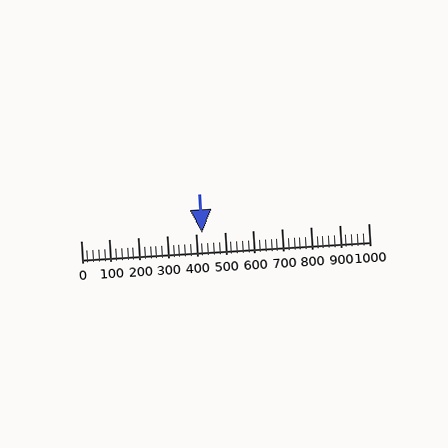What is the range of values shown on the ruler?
The ruler shows values from 0 to 1000.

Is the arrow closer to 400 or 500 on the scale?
The arrow is closer to 400.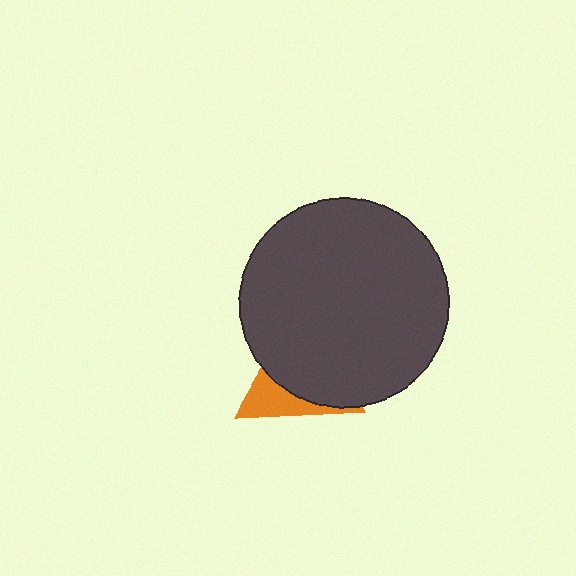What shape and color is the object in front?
The object in front is a dark gray circle.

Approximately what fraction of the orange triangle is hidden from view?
Roughly 69% of the orange triangle is hidden behind the dark gray circle.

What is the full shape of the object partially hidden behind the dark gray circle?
The partially hidden object is an orange triangle.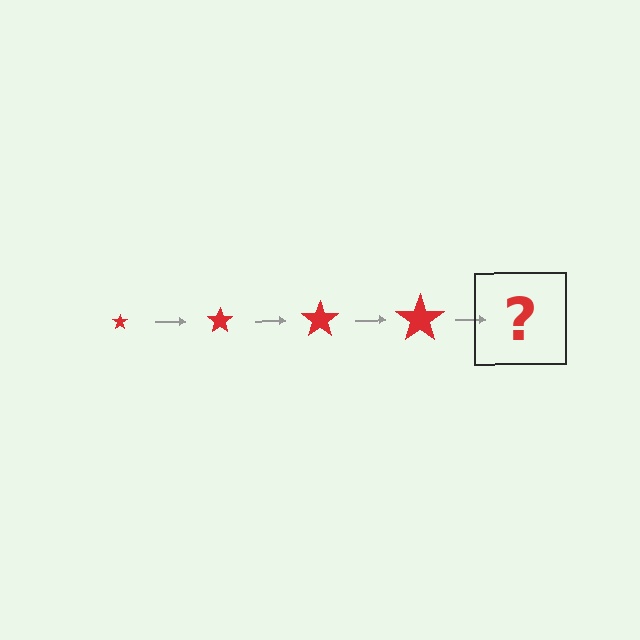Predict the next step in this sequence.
The next step is a red star, larger than the previous one.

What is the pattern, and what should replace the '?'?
The pattern is that the star gets progressively larger each step. The '?' should be a red star, larger than the previous one.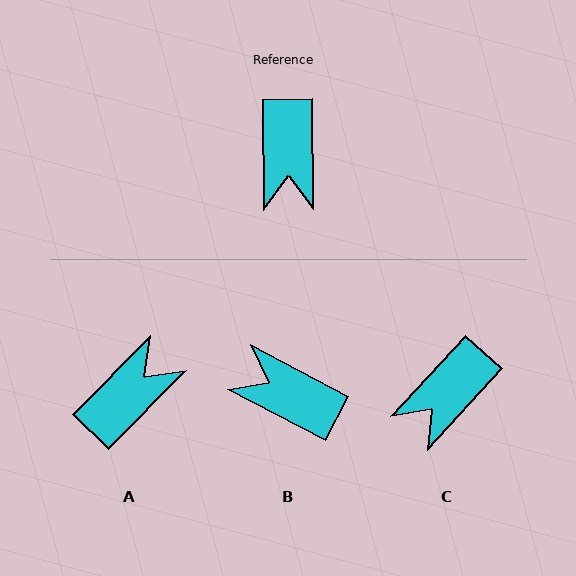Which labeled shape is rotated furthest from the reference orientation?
A, about 135 degrees away.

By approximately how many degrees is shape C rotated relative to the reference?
Approximately 43 degrees clockwise.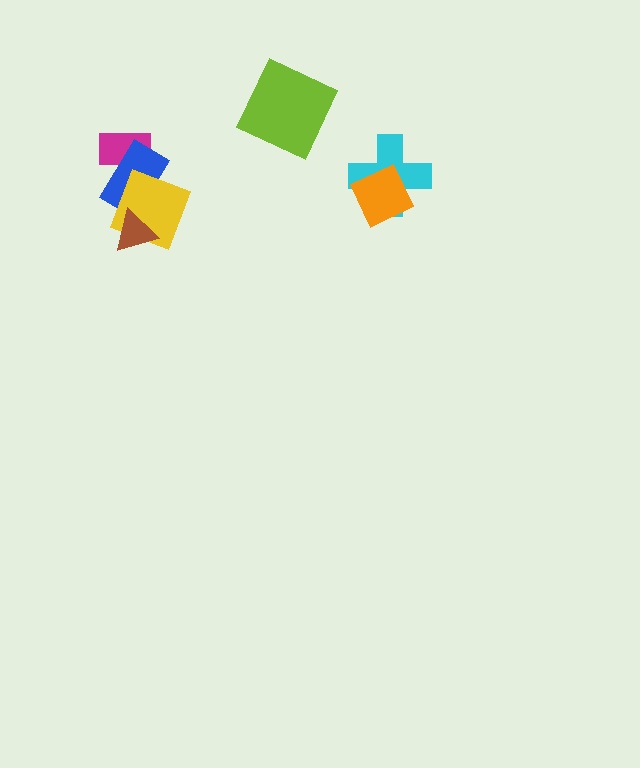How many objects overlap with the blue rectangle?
2 objects overlap with the blue rectangle.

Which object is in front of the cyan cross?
The orange diamond is in front of the cyan cross.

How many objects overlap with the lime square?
0 objects overlap with the lime square.